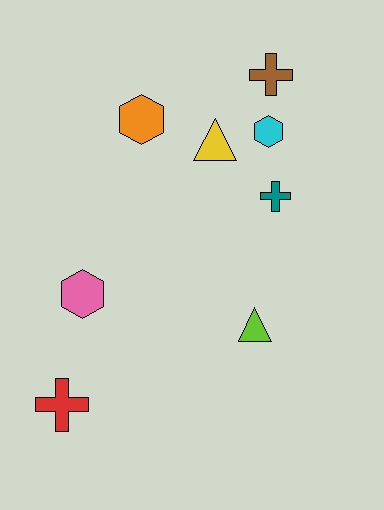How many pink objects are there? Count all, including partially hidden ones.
There is 1 pink object.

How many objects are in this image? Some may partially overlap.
There are 8 objects.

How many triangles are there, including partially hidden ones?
There are 2 triangles.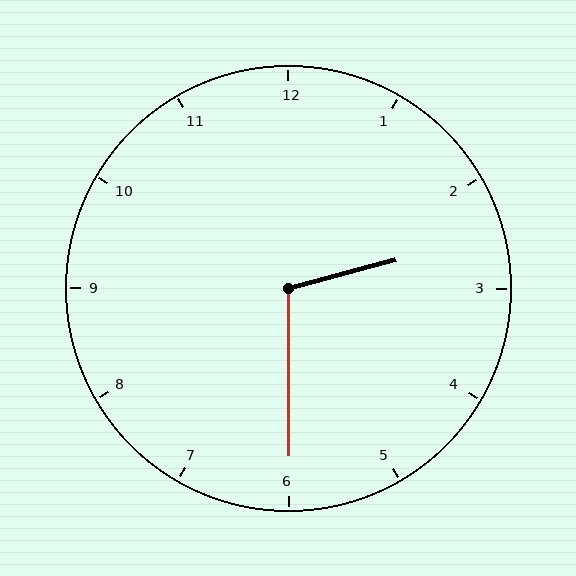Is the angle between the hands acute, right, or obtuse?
It is obtuse.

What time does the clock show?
2:30.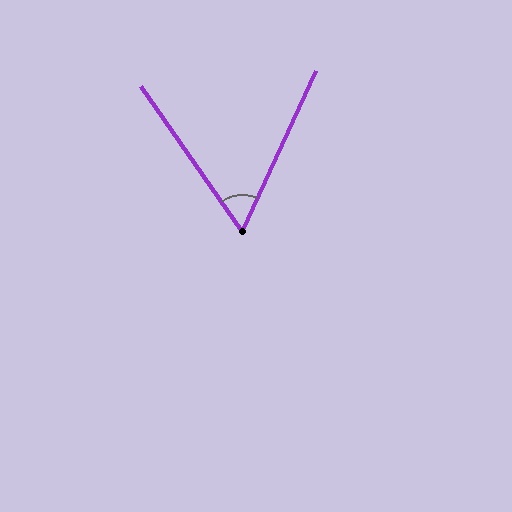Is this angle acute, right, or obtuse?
It is acute.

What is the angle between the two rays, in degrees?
Approximately 60 degrees.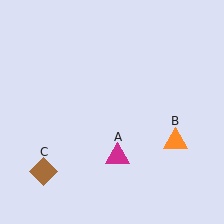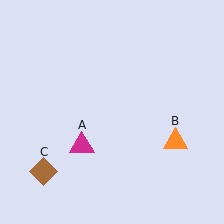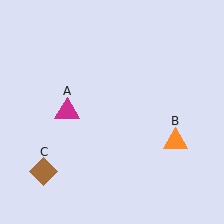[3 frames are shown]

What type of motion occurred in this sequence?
The magenta triangle (object A) rotated clockwise around the center of the scene.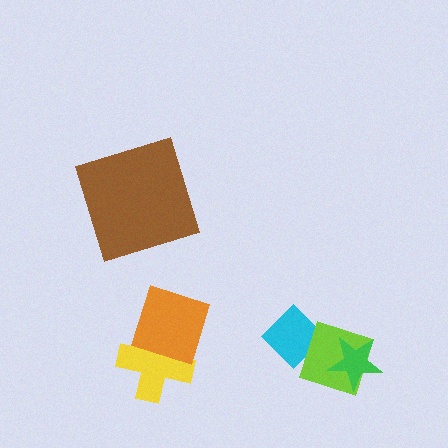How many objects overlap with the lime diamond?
2 objects overlap with the lime diamond.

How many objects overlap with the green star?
1 object overlaps with the green star.